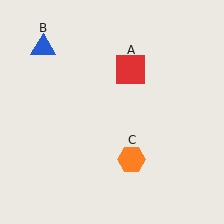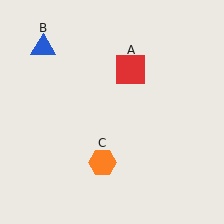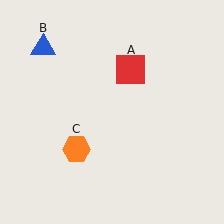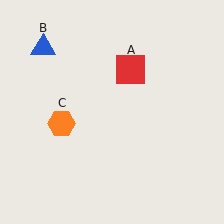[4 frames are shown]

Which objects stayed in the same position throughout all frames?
Red square (object A) and blue triangle (object B) remained stationary.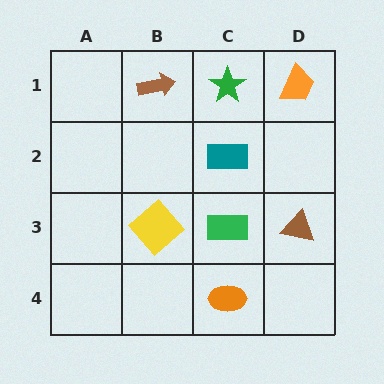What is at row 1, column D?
An orange trapezoid.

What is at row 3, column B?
A yellow diamond.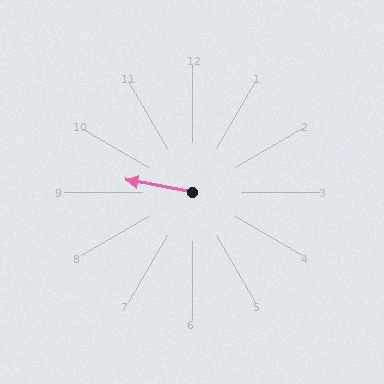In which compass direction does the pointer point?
West.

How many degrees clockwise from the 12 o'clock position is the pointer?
Approximately 281 degrees.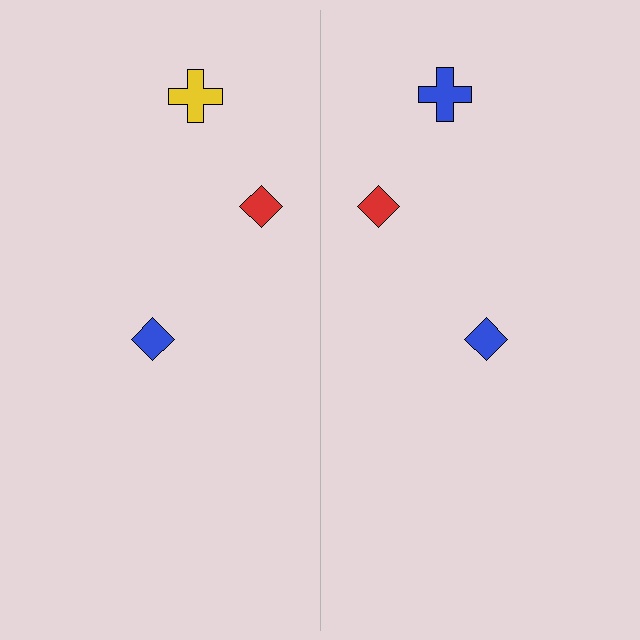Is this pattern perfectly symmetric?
No, the pattern is not perfectly symmetric. The blue cross on the right side breaks the symmetry — its mirror counterpart is yellow.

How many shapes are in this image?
There are 6 shapes in this image.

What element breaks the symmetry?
The blue cross on the right side breaks the symmetry — its mirror counterpart is yellow.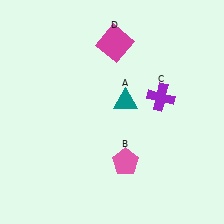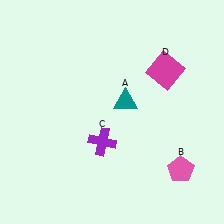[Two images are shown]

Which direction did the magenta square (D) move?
The magenta square (D) moved right.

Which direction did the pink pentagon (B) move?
The pink pentagon (B) moved right.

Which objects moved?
The objects that moved are: the pink pentagon (B), the purple cross (C), the magenta square (D).